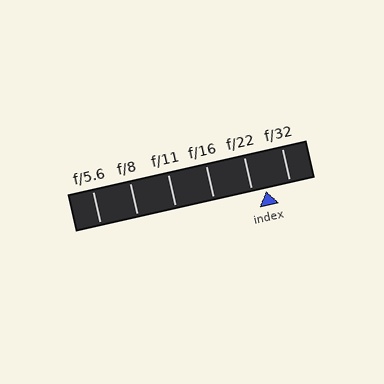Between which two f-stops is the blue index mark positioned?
The index mark is between f/22 and f/32.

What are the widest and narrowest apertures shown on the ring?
The widest aperture shown is f/5.6 and the narrowest is f/32.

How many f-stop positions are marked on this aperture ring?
There are 6 f-stop positions marked.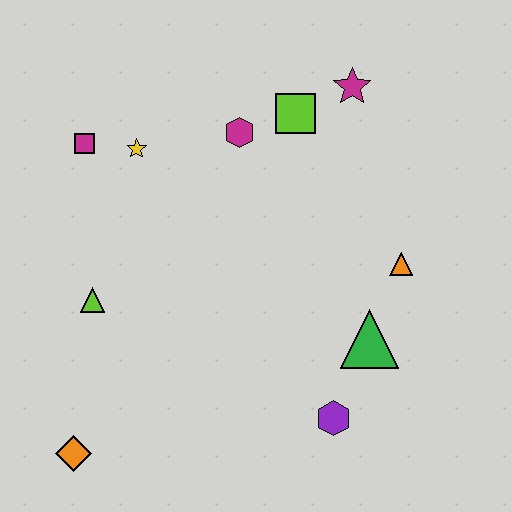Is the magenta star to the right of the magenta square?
Yes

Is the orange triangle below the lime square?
Yes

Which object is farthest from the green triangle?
The magenta square is farthest from the green triangle.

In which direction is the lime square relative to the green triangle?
The lime square is above the green triangle.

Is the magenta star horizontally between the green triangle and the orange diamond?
Yes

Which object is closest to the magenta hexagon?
The lime square is closest to the magenta hexagon.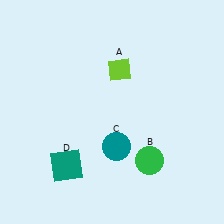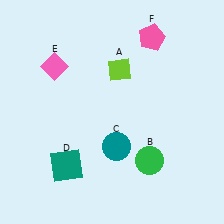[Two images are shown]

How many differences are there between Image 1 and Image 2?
There are 2 differences between the two images.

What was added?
A pink diamond (E), a pink pentagon (F) were added in Image 2.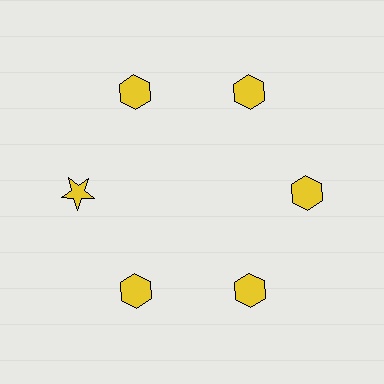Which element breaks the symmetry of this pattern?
The yellow star at roughly the 9 o'clock position breaks the symmetry. All other shapes are yellow hexagons.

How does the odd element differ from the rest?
It has a different shape: star instead of hexagon.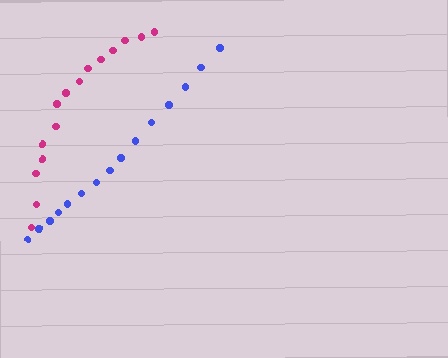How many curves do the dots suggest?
There are 2 distinct paths.